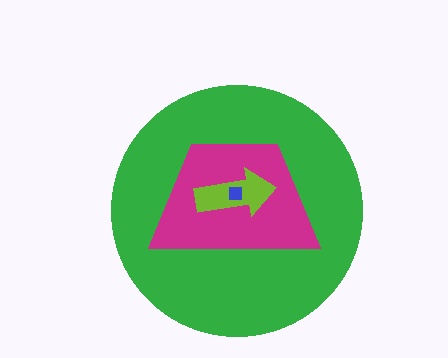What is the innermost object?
The blue square.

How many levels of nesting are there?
4.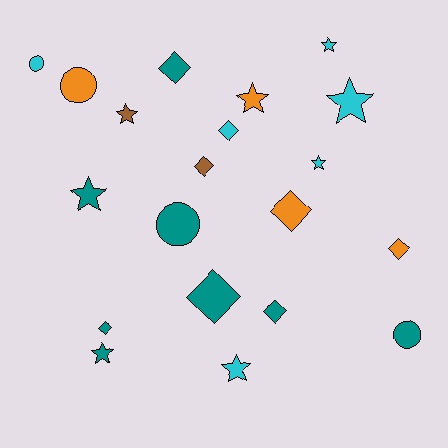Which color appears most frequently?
Teal, with 8 objects.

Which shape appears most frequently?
Star, with 8 objects.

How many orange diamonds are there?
There are 2 orange diamonds.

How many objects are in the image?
There are 20 objects.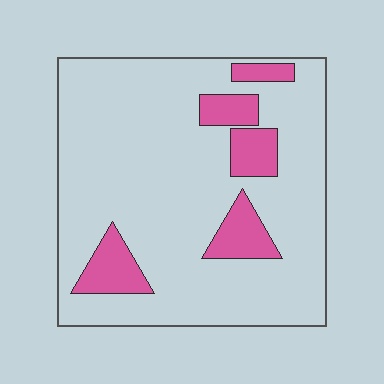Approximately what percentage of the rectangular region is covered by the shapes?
Approximately 15%.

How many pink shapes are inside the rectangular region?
5.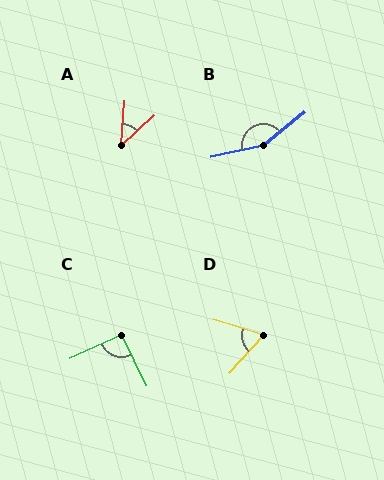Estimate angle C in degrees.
Approximately 91 degrees.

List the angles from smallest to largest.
A (43°), D (66°), C (91°), B (153°).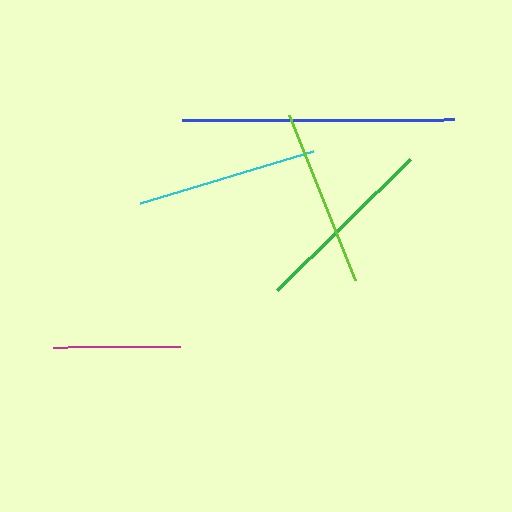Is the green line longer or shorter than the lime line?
The green line is longer than the lime line.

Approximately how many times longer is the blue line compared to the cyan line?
The blue line is approximately 1.5 times the length of the cyan line.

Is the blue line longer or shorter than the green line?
The blue line is longer than the green line.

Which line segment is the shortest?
The magenta line is the shortest at approximately 127 pixels.